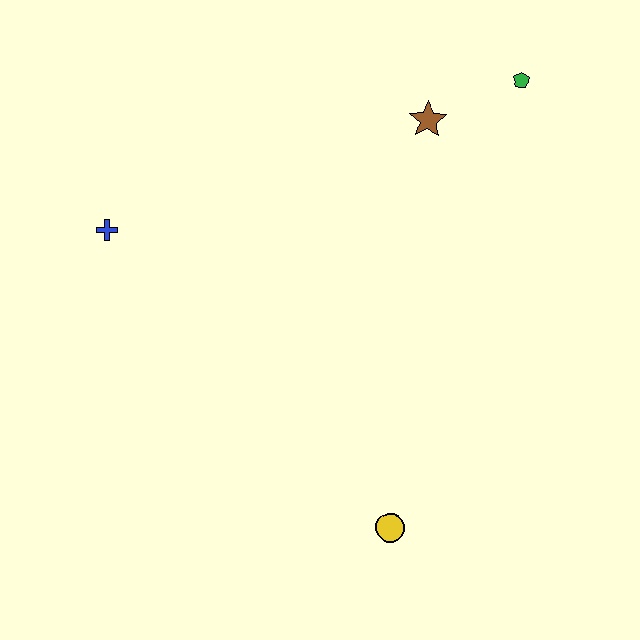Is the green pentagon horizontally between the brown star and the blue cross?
No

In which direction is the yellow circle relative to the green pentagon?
The yellow circle is below the green pentagon.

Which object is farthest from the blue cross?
The green pentagon is farthest from the blue cross.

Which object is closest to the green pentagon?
The brown star is closest to the green pentagon.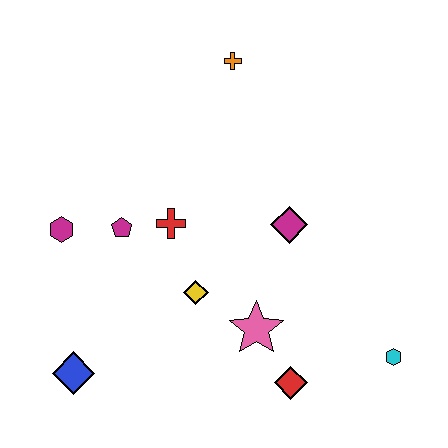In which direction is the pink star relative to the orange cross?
The pink star is below the orange cross.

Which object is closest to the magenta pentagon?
The red cross is closest to the magenta pentagon.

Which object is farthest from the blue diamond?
The orange cross is farthest from the blue diamond.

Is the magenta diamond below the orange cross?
Yes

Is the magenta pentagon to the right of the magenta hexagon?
Yes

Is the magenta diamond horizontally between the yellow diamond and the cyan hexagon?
Yes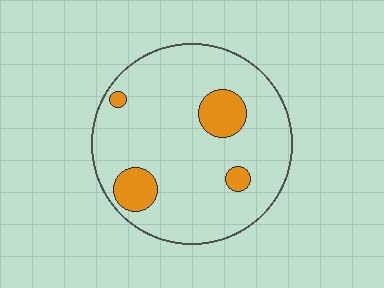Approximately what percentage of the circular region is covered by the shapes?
Approximately 15%.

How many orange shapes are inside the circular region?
4.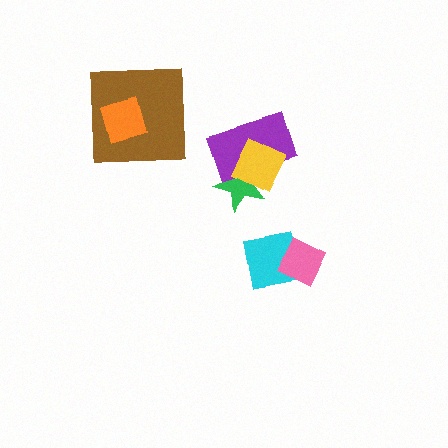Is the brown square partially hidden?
Yes, it is partially covered by another shape.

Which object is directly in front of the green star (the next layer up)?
The purple rectangle is directly in front of the green star.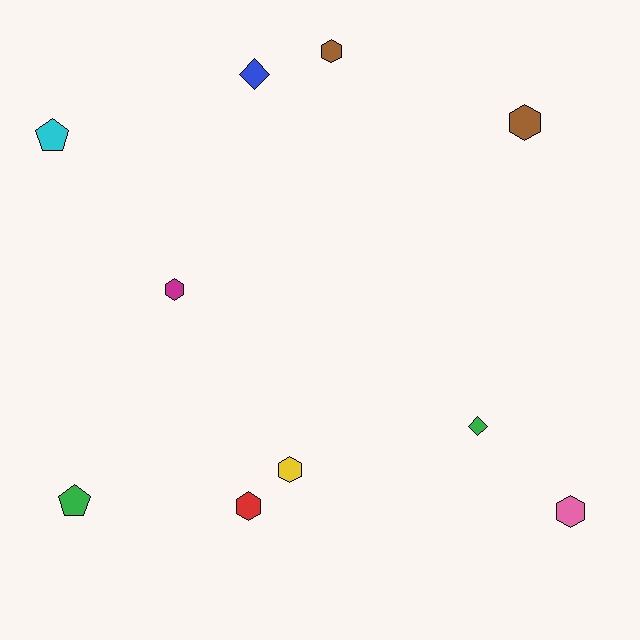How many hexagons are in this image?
There are 6 hexagons.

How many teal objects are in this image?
There are no teal objects.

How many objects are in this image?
There are 10 objects.